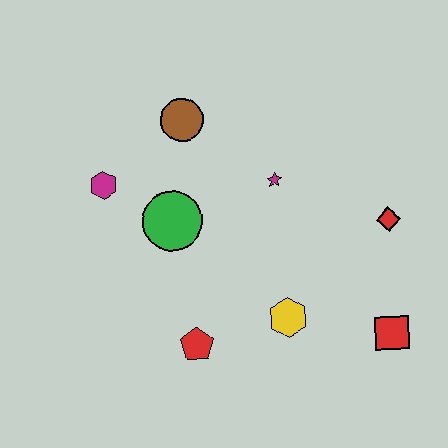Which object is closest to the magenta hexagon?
The green circle is closest to the magenta hexagon.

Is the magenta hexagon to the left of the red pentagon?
Yes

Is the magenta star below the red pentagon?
No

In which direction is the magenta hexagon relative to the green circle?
The magenta hexagon is to the left of the green circle.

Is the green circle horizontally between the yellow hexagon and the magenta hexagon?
Yes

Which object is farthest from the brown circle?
The red square is farthest from the brown circle.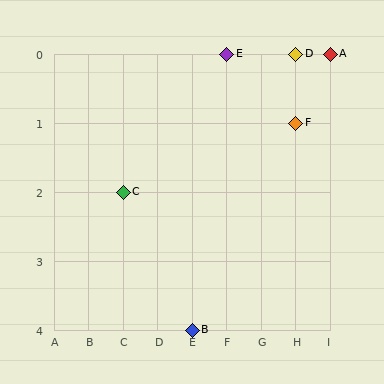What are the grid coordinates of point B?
Point B is at grid coordinates (E, 4).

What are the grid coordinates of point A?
Point A is at grid coordinates (I, 0).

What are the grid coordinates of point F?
Point F is at grid coordinates (H, 1).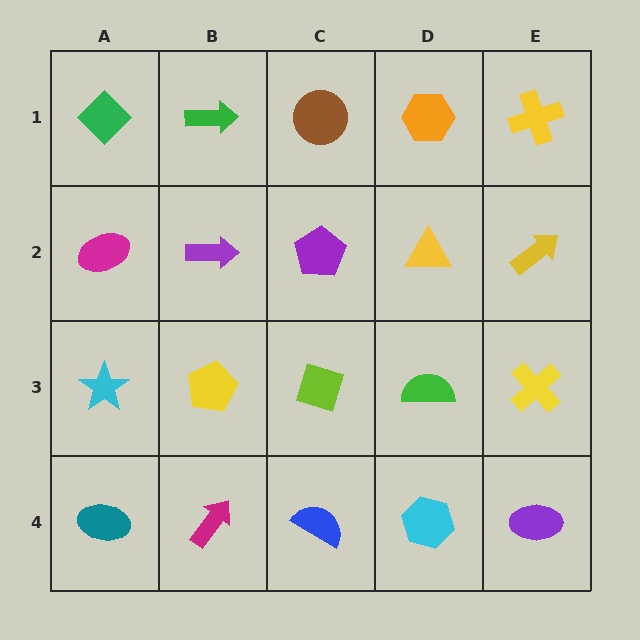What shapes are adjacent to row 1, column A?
A magenta ellipse (row 2, column A), a green arrow (row 1, column B).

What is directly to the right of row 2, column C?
A yellow triangle.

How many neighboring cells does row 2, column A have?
3.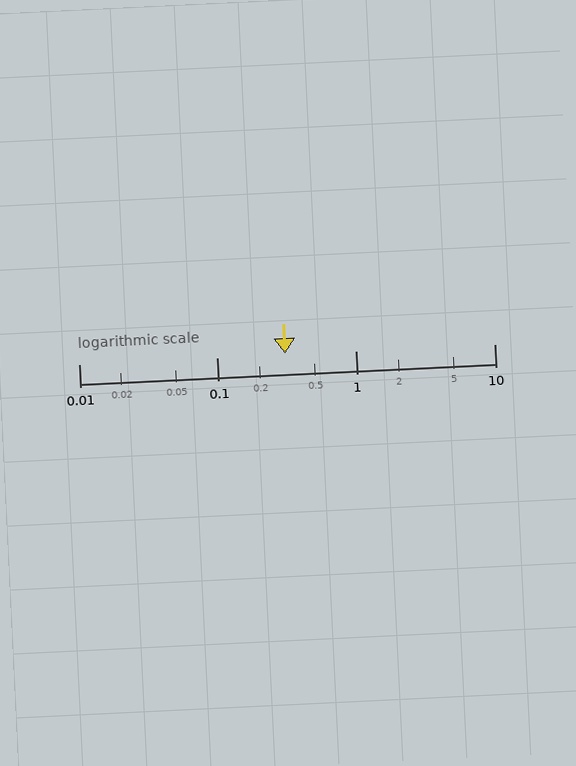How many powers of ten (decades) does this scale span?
The scale spans 3 decades, from 0.01 to 10.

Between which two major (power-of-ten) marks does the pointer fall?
The pointer is between 0.1 and 1.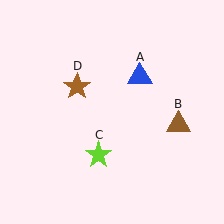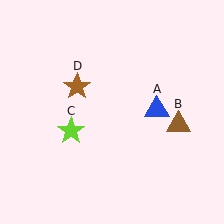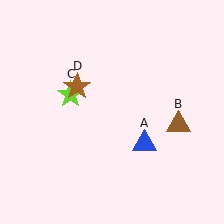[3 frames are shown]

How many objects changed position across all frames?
2 objects changed position: blue triangle (object A), lime star (object C).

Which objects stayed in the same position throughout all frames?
Brown triangle (object B) and brown star (object D) remained stationary.